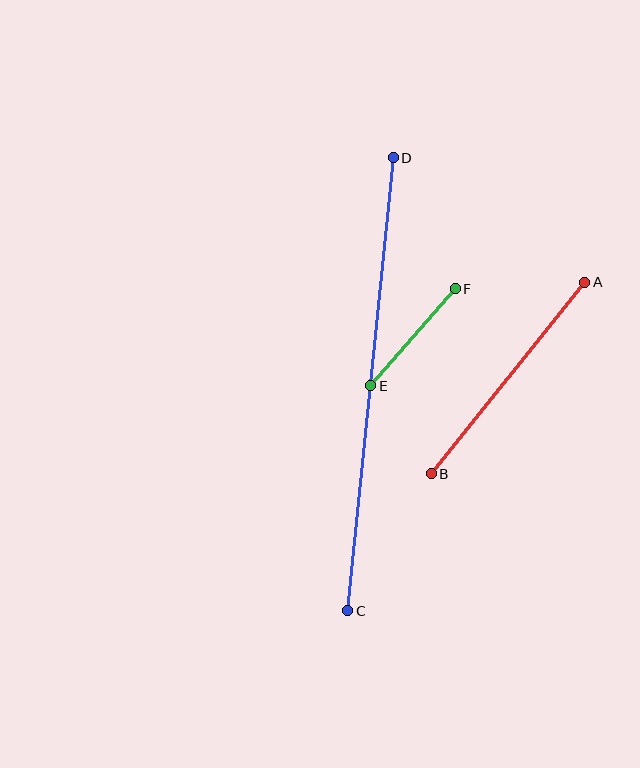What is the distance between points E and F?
The distance is approximately 129 pixels.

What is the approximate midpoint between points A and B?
The midpoint is at approximately (508, 378) pixels.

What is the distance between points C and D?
The distance is approximately 455 pixels.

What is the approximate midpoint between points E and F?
The midpoint is at approximately (413, 337) pixels.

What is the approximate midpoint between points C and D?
The midpoint is at approximately (370, 384) pixels.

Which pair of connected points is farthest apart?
Points C and D are farthest apart.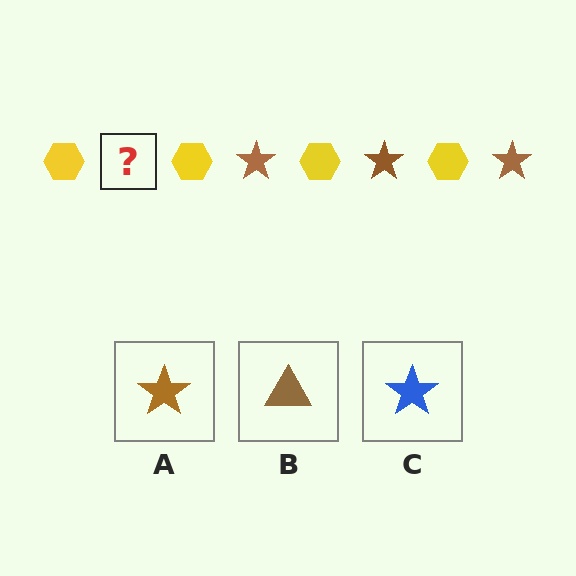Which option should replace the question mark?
Option A.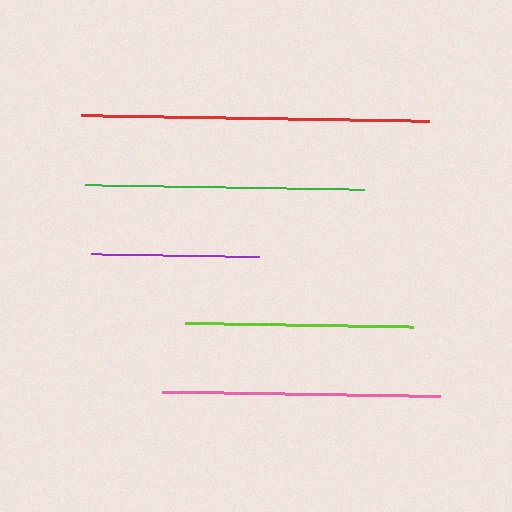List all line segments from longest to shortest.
From longest to shortest: red, green, pink, lime, purple.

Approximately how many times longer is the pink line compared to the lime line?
The pink line is approximately 1.2 times the length of the lime line.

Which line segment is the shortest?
The purple line is the shortest at approximately 168 pixels.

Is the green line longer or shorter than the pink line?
The green line is longer than the pink line.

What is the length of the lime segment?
The lime segment is approximately 228 pixels long.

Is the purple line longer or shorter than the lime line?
The lime line is longer than the purple line.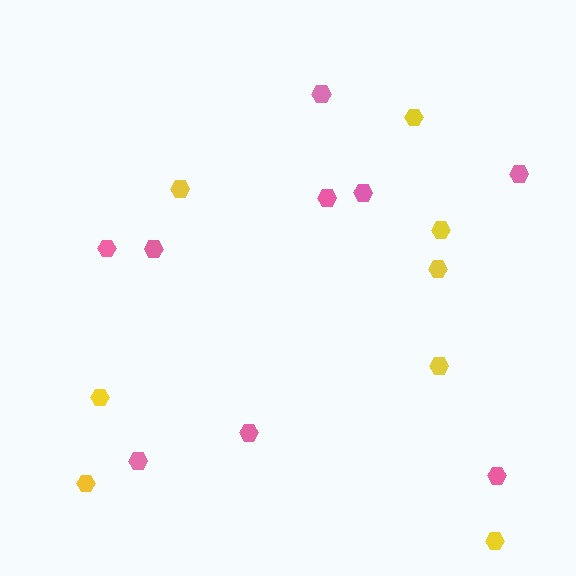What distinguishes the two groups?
There are 2 groups: one group of yellow hexagons (8) and one group of pink hexagons (9).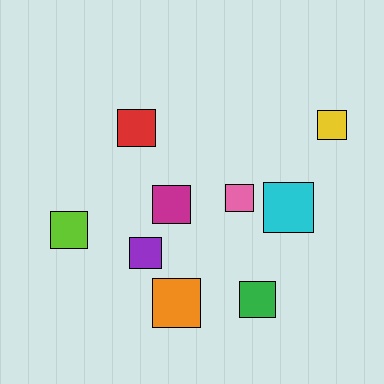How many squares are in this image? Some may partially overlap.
There are 9 squares.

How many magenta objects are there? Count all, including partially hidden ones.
There is 1 magenta object.